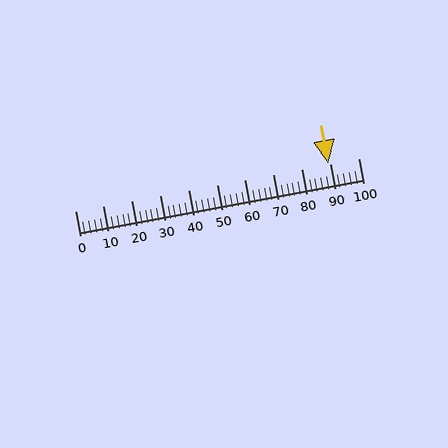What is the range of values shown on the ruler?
The ruler shows values from 0 to 100.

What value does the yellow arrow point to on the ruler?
The yellow arrow points to approximately 90.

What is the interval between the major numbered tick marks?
The major tick marks are spaced 10 units apart.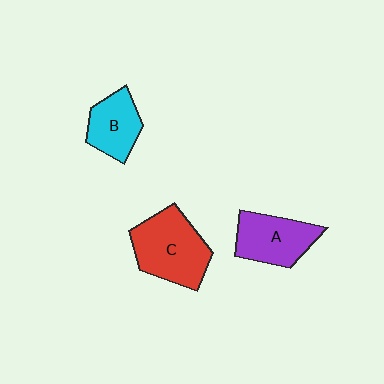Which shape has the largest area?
Shape C (red).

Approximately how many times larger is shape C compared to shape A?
Approximately 1.3 times.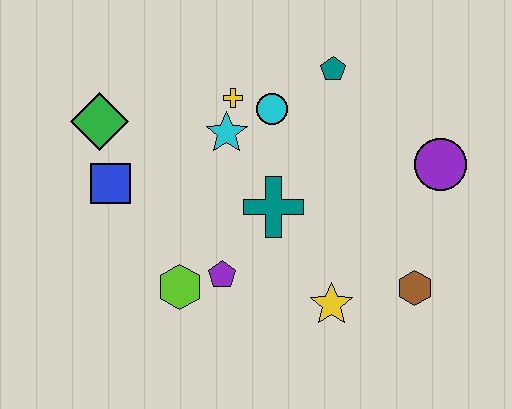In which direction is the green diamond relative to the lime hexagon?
The green diamond is above the lime hexagon.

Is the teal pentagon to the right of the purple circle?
No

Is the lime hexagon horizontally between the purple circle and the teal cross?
No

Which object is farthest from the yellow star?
The green diamond is farthest from the yellow star.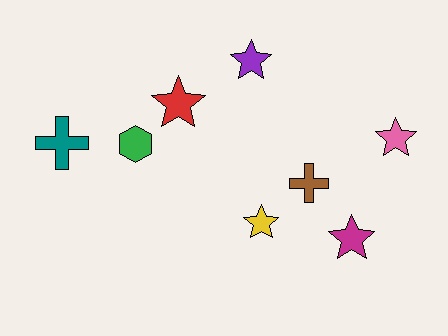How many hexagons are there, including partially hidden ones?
There is 1 hexagon.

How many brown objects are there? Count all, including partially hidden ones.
There is 1 brown object.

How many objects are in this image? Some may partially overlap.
There are 8 objects.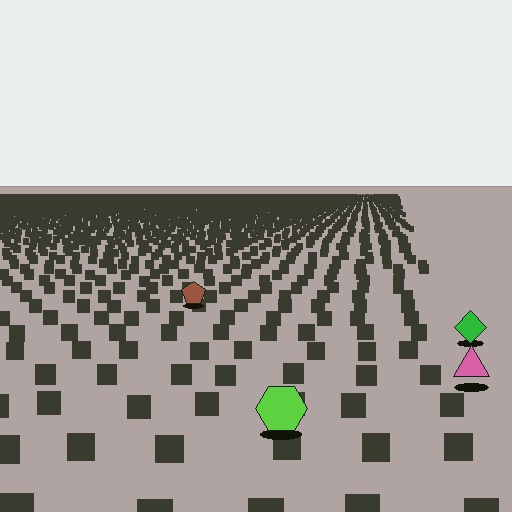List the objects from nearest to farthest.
From nearest to farthest: the lime hexagon, the pink triangle, the green diamond, the brown pentagon.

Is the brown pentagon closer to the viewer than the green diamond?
No. The green diamond is closer — you can tell from the texture gradient: the ground texture is coarser near it.